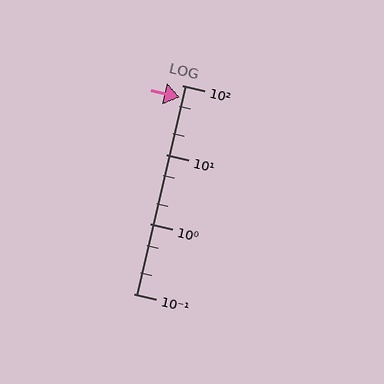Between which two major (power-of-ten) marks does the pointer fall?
The pointer is between 10 and 100.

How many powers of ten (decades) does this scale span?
The scale spans 3 decades, from 0.1 to 100.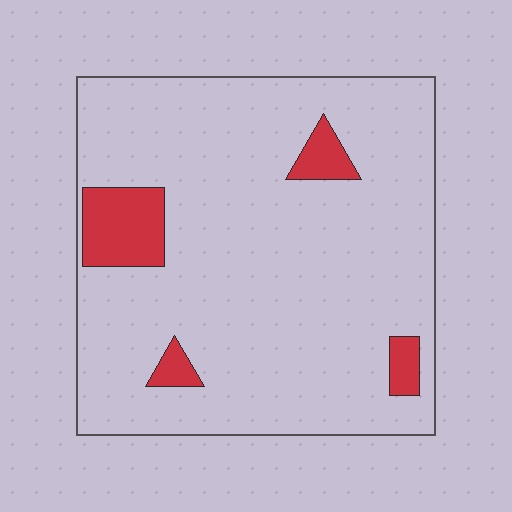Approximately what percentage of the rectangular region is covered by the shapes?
Approximately 10%.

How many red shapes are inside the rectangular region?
4.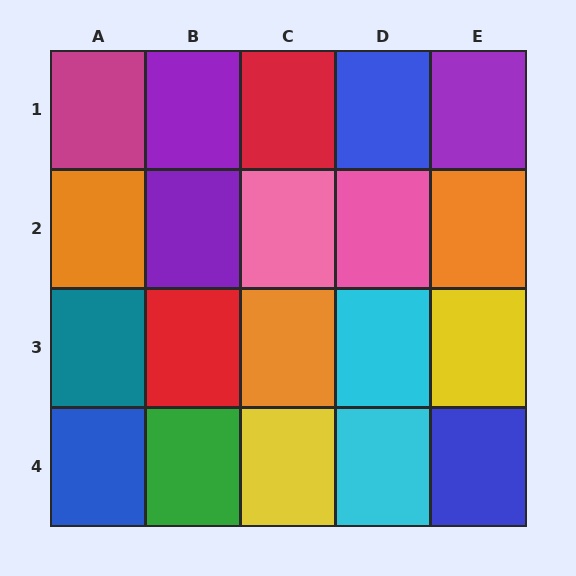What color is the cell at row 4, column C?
Yellow.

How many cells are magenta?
1 cell is magenta.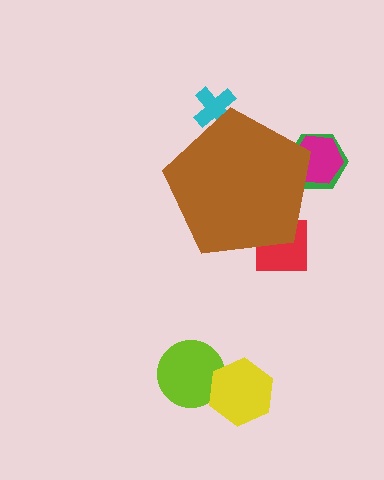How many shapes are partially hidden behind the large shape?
4 shapes are partially hidden.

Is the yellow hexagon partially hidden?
No, the yellow hexagon is fully visible.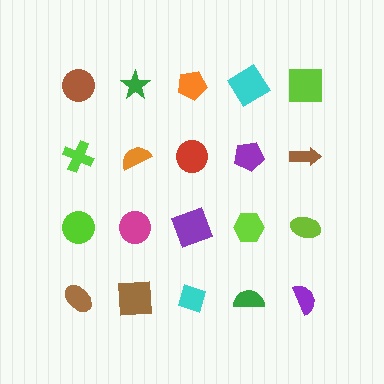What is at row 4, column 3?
A cyan diamond.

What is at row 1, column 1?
A brown circle.